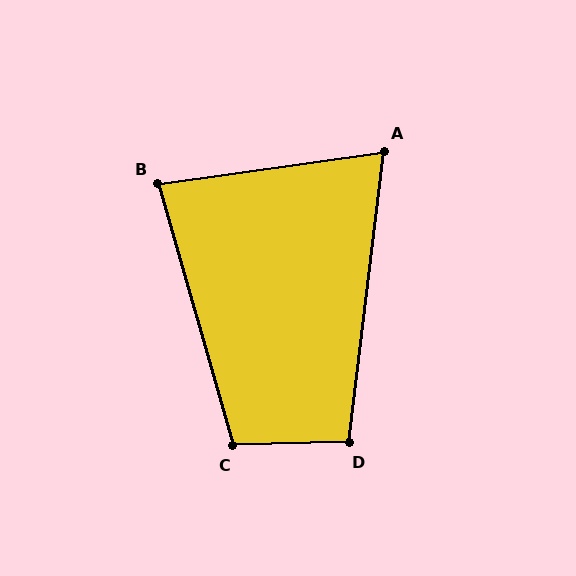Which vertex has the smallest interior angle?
A, at approximately 75 degrees.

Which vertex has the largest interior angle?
C, at approximately 105 degrees.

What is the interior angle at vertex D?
Approximately 98 degrees (obtuse).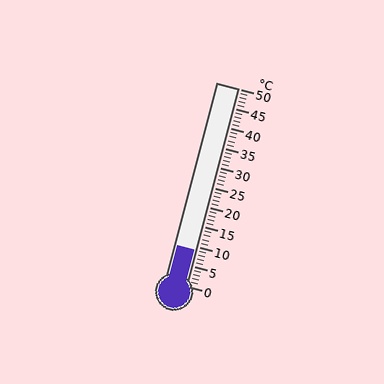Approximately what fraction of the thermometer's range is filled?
The thermometer is filled to approximately 20% of its range.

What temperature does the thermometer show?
The thermometer shows approximately 9°C.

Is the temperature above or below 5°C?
The temperature is above 5°C.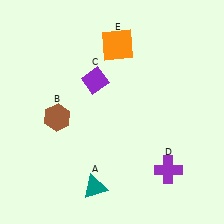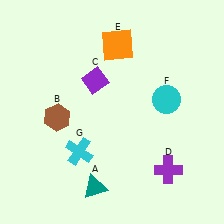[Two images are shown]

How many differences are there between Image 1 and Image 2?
There are 2 differences between the two images.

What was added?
A cyan circle (F), a cyan cross (G) were added in Image 2.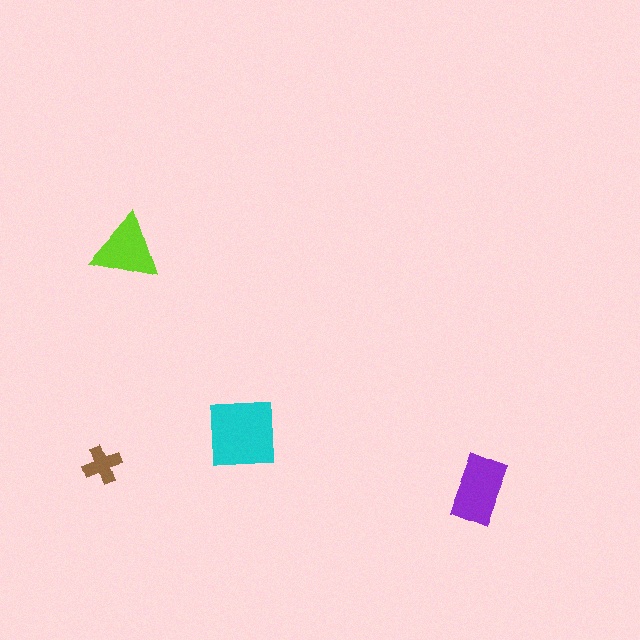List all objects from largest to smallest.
The cyan square, the purple rectangle, the lime triangle, the brown cross.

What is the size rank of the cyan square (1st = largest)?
1st.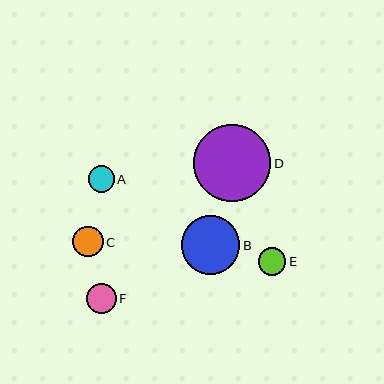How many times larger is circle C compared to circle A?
Circle C is approximately 1.2 times the size of circle A.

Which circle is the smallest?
Circle A is the smallest with a size of approximately 26 pixels.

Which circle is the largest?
Circle D is the largest with a size of approximately 77 pixels.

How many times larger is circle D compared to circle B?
Circle D is approximately 1.3 times the size of circle B.